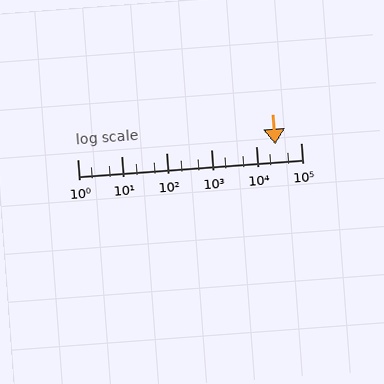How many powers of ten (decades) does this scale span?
The scale spans 5 decades, from 1 to 100000.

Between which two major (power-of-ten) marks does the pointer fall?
The pointer is between 10000 and 100000.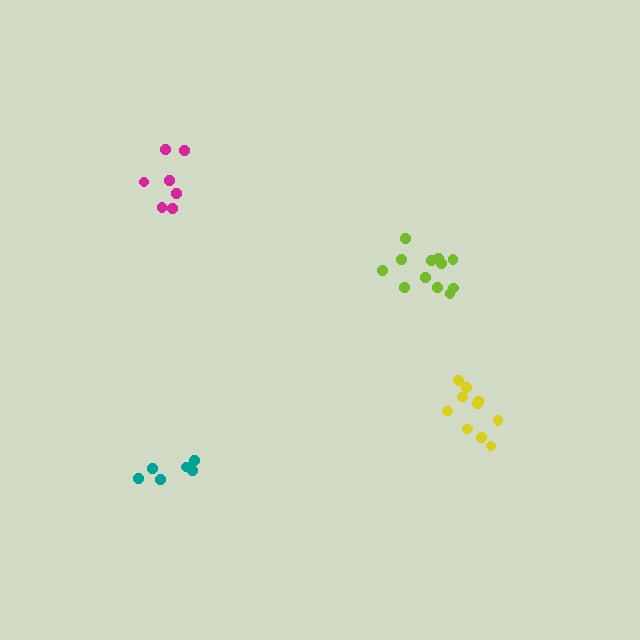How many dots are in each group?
Group 1: 12 dots, Group 2: 6 dots, Group 3: 7 dots, Group 4: 10 dots (35 total).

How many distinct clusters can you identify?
There are 4 distinct clusters.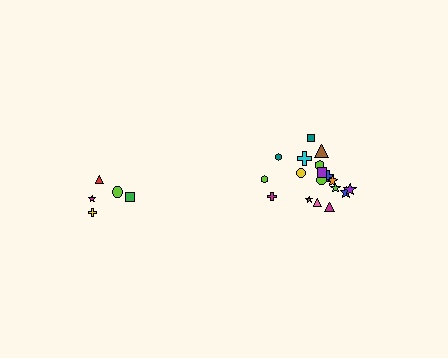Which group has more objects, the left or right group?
The right group.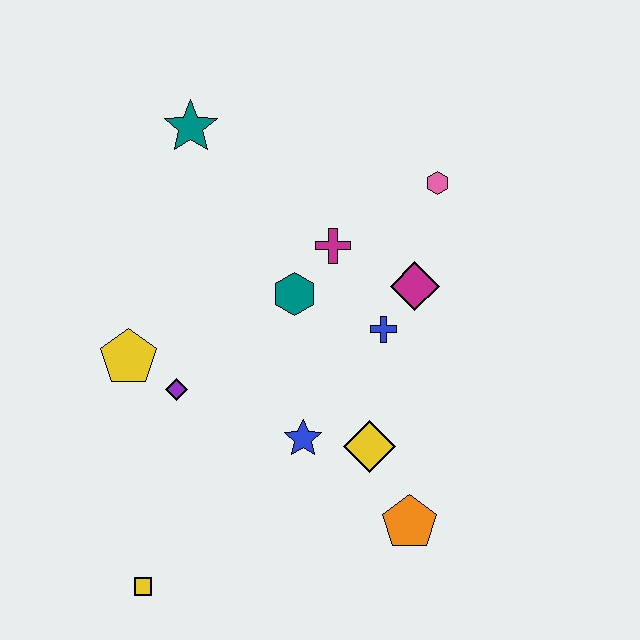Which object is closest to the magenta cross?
The teal hexagon is closest to the magenta cross.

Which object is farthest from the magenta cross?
The yellow square is farthest from the magenta cross.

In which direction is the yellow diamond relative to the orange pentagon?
The yellow diamond is above the orange pentagon.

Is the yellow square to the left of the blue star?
Yes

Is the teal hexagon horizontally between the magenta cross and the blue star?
No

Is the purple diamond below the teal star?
Yes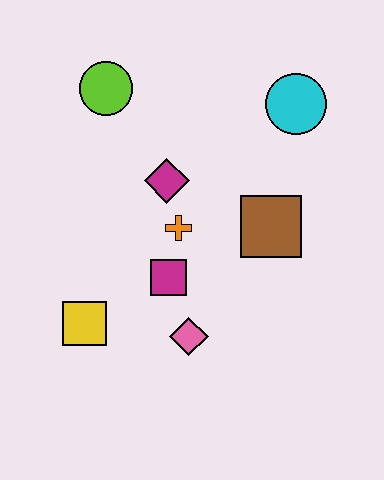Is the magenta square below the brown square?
Yes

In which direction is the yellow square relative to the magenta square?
The yellow square is to the left of the magenta square.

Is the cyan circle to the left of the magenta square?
No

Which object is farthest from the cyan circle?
The yellow square is farthest from the cyan circle.